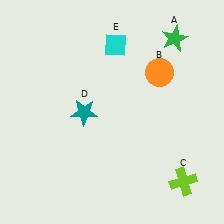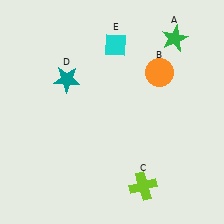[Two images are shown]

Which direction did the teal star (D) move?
The teal star (D) moved up.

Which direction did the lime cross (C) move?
The lime cross (C) moved left.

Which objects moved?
The objects that moved are: the lime cross (C), the teal star (D).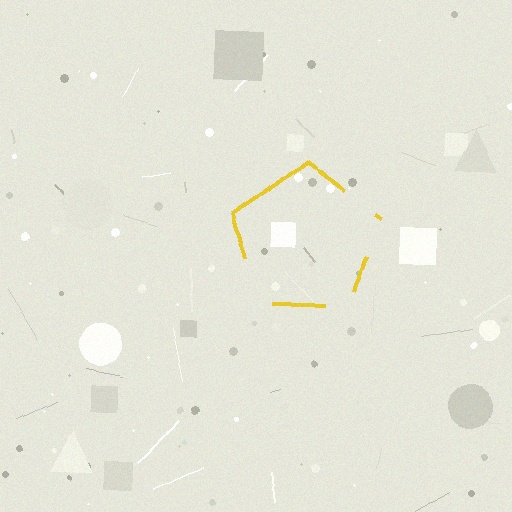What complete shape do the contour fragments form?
The contour fragments form a pentagon.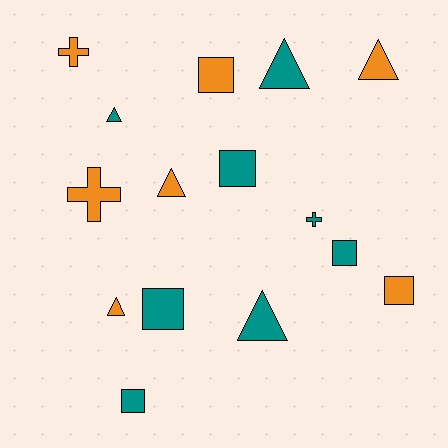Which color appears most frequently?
Teal, with 8 objects.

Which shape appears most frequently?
Square, with 6 objects.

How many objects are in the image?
There are 15 objects.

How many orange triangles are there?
There are 3 orange triangles.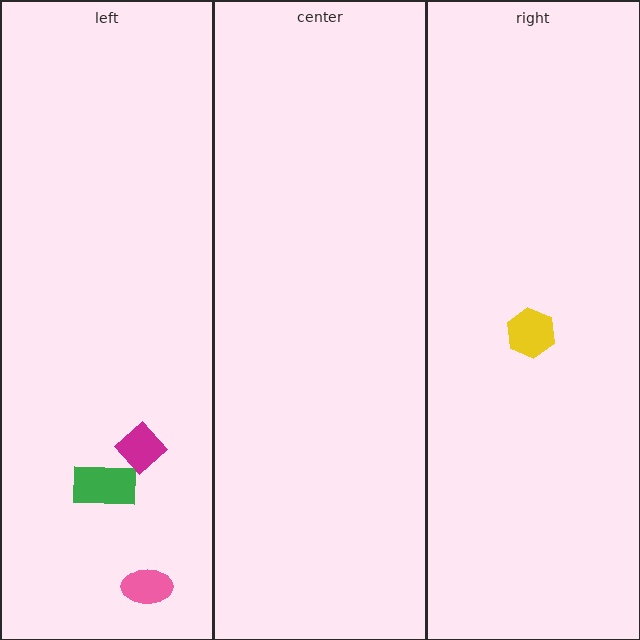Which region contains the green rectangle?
The left region.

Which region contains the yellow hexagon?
The right region.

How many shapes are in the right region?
1.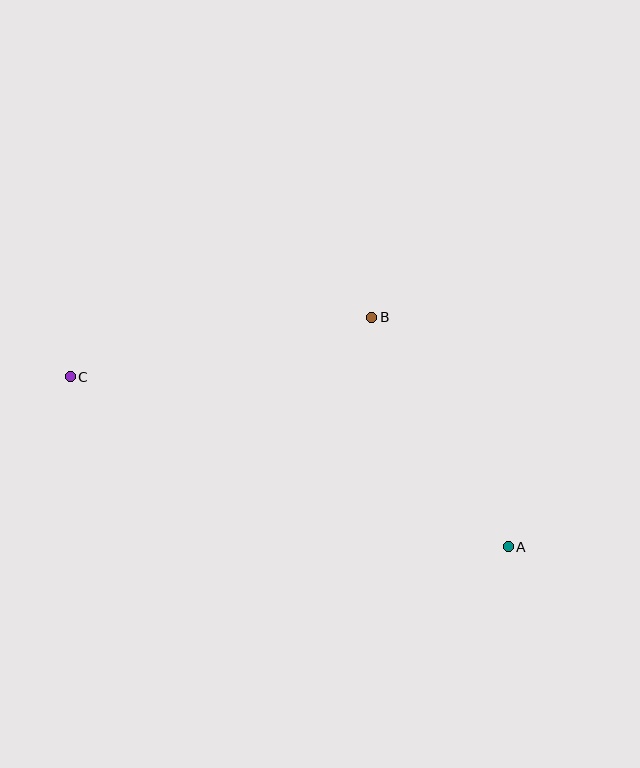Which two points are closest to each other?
Points A and B are closest to each other.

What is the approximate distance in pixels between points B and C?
The distance between B and C is approximately 307 pixels.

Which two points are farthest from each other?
Points A and C are farthest from each other.